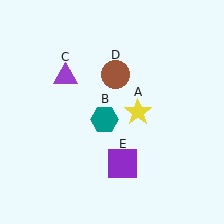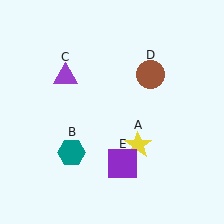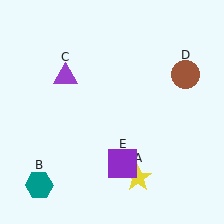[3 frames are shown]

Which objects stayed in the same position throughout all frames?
Purple triangle (object C) and purple square (object E) remained stationary.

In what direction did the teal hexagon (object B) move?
The teal hexagon (object B) moved down and to the left.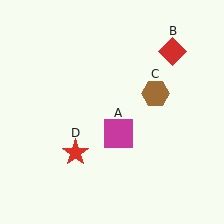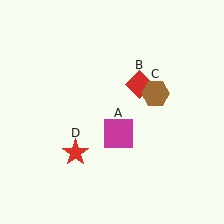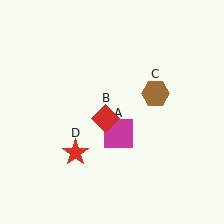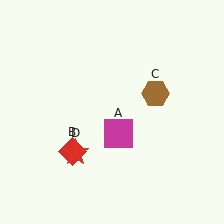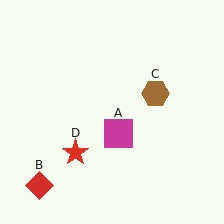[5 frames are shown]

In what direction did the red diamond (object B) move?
The red diamond (object B) moved down and to the left.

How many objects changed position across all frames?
1 object changed position: red diamond (object B).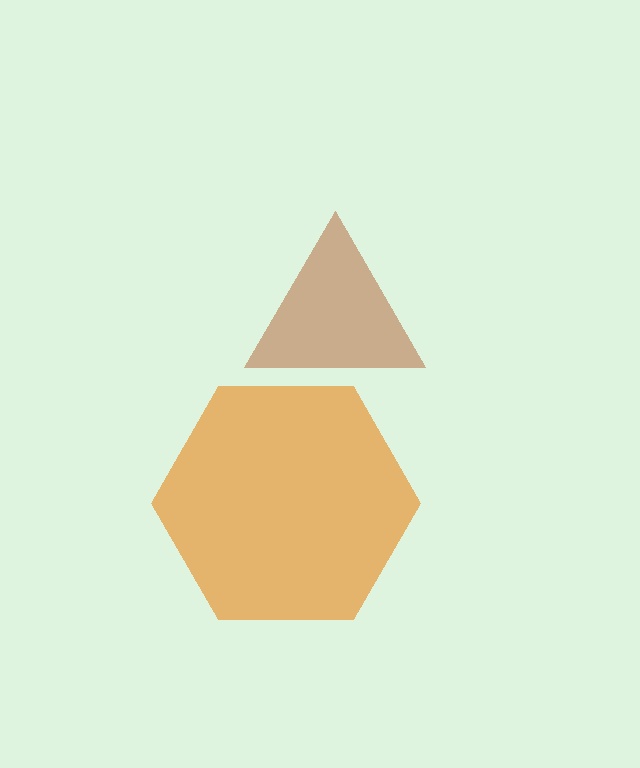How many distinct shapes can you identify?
There are 2 distinct shapes: an orange hexagon, a brown triangle.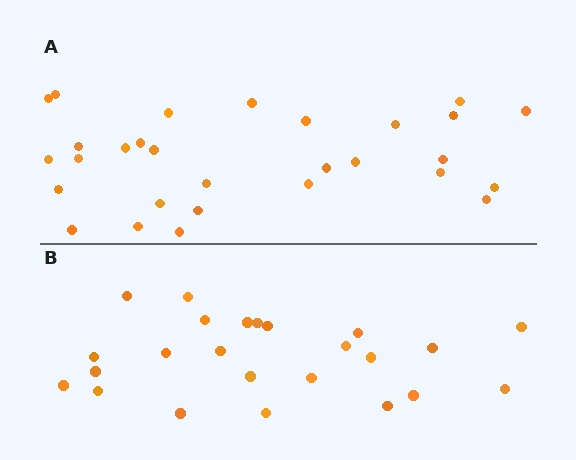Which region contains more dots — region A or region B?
Region A (the top region) has more dots.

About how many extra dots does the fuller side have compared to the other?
Region A has about 5 more dots than region B.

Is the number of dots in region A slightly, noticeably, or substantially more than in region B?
Region A has only slightly more — the two regions are fairly close. The ratio is roughly 1.2 to 1.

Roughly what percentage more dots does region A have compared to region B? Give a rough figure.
About 20% more.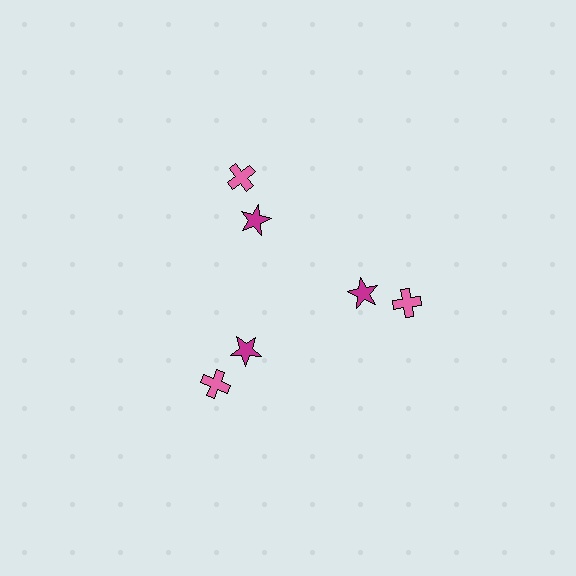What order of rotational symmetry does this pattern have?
This pattern has 3-fold rotational symmetry.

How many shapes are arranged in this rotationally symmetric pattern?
There are 6 shapes, arranged in 3 groups of 2.